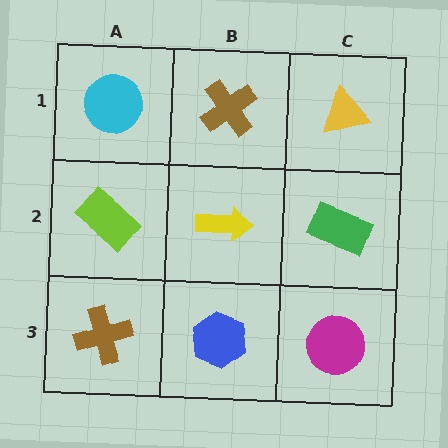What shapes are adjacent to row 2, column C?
A yellow triangle (row 1, column C), a magenta circle (row 3, column C), a yellow arrow (row 2, column B).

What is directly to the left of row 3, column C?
A blue hexagon.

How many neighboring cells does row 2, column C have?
3.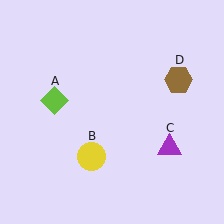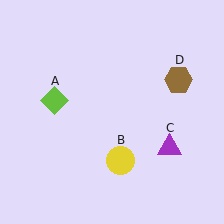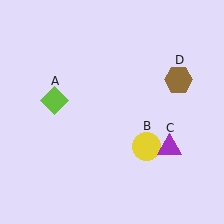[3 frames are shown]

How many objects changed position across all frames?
1 object changed position: yellow circle (object B).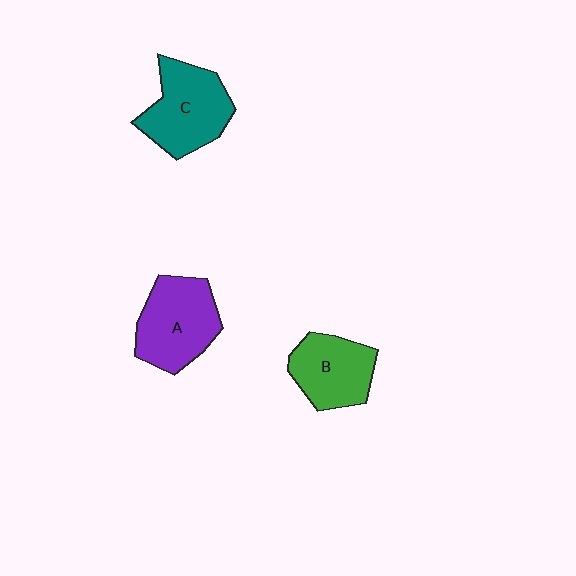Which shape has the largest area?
Shape A (purple).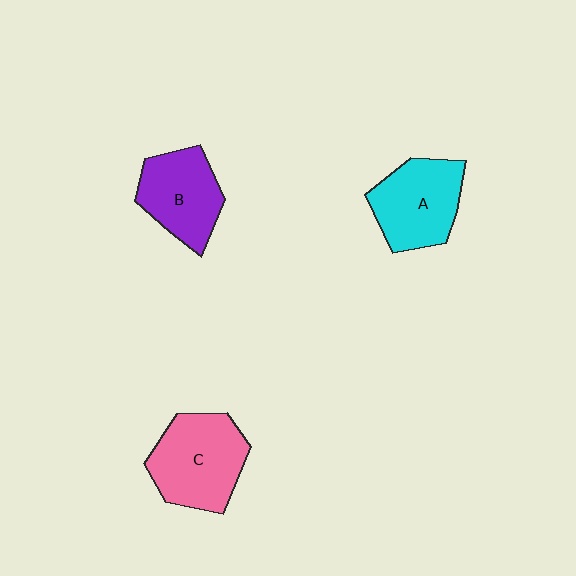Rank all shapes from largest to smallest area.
From largest to smallest: C (pink), A (cyan), B (purple).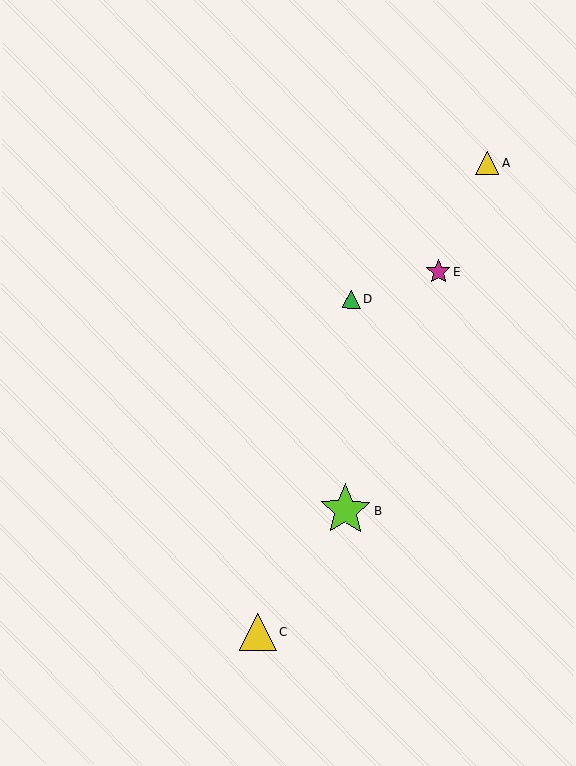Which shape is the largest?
The lime star (labeled B) is the largest.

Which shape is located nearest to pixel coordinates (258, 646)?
The yellow triangle (labeled C) at (258, 632) is nearest to that location.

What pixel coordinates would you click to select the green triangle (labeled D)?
Click at (351, 299) to select the green triangle D.